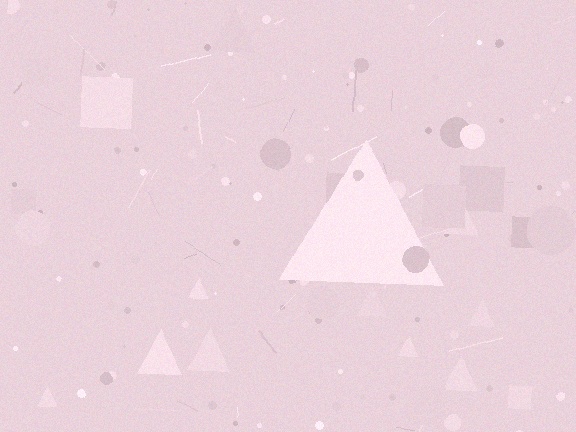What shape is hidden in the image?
A triangle is hidden in the image.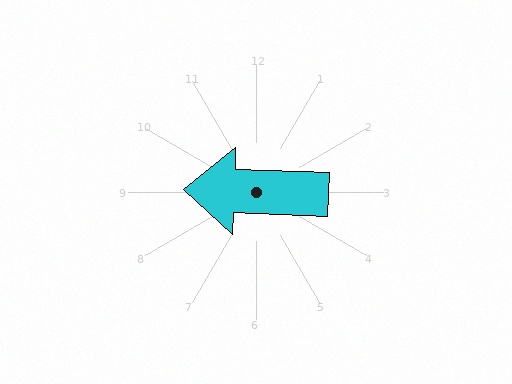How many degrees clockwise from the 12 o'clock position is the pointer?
Approximately 272 degrees.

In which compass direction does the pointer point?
West.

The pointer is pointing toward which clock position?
Roughly 9 o'clock.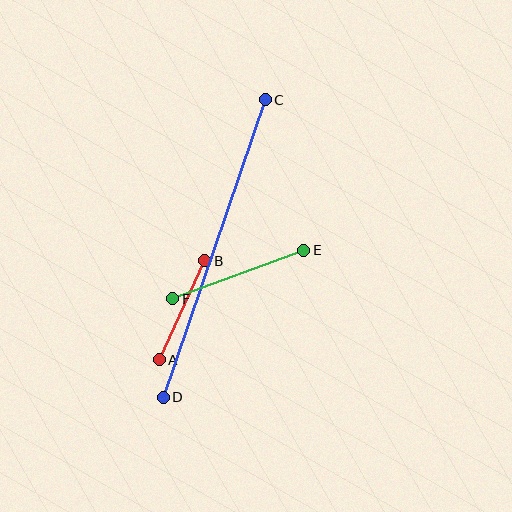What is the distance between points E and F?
The distance is approximately 139 pixels.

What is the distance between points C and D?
The distance is approximately 314 pixels.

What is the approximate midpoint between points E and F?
The midpoint is at approximately (238, 275) pixels.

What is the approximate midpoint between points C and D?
The midpoint is at approximately (214, 249) pixels.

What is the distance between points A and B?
The distance is approximately 109 pixels.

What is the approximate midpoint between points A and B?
The midpoint is at approximately (182, 310) pixels.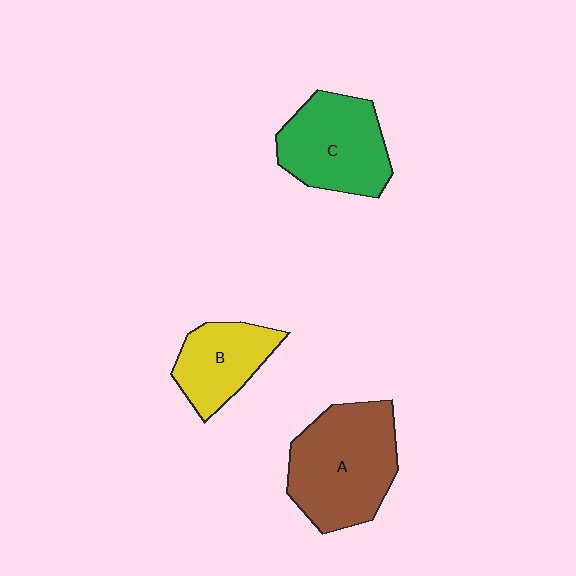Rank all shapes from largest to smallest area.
From largest to smallest: A (brown), C (green), B (yellow).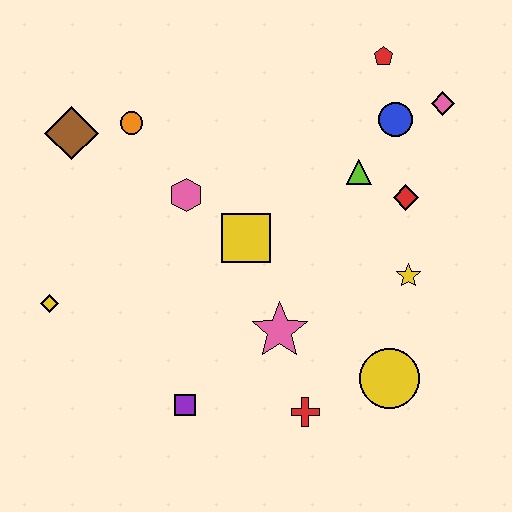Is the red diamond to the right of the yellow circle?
Yes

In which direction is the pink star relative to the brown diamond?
The pink star is to the right of the brown diamond.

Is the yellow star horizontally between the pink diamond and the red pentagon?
Yes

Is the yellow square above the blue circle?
No